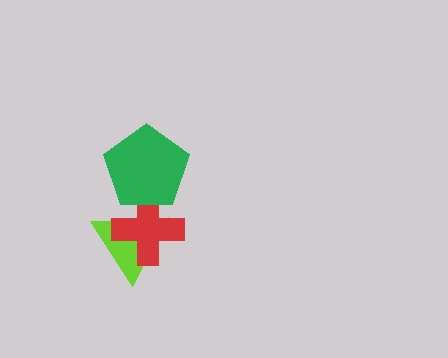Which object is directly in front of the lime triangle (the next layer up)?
The red cross is directly in front of the lime triangle.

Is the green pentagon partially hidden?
No, no other shape covers it.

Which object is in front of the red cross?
The green pentagon is in front of the red cross.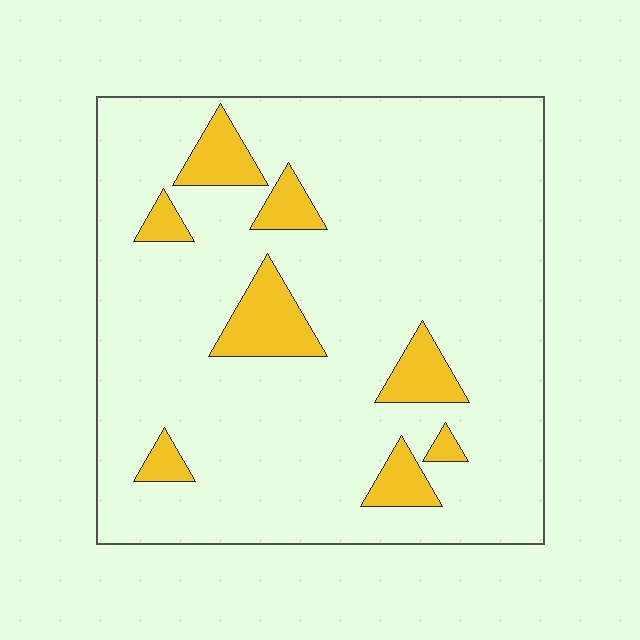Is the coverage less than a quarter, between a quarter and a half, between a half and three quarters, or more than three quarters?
Less than a quarter.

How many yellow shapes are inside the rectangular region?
8.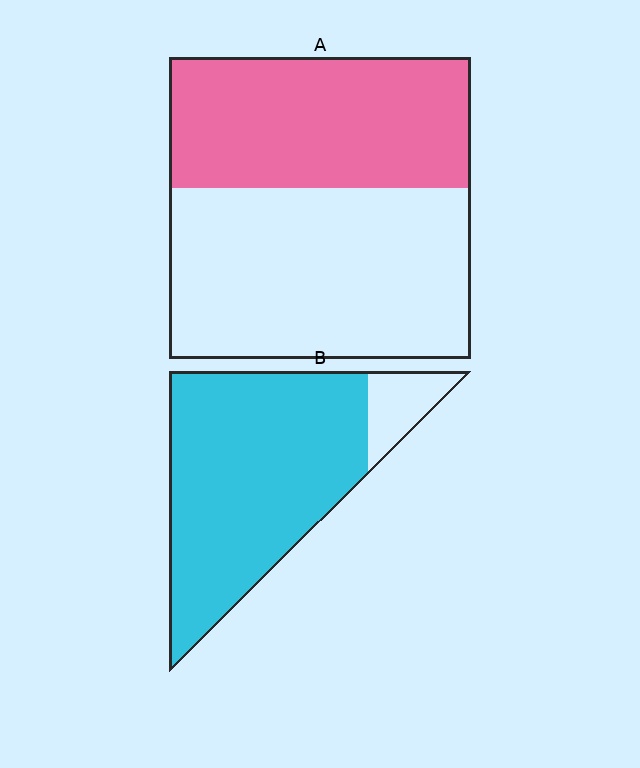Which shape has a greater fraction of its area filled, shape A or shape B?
Shape B.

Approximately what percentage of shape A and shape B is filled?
A is approximately 45% and B is approximately 90%.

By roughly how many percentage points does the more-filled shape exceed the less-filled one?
By roughly 45 percentage points (B over A).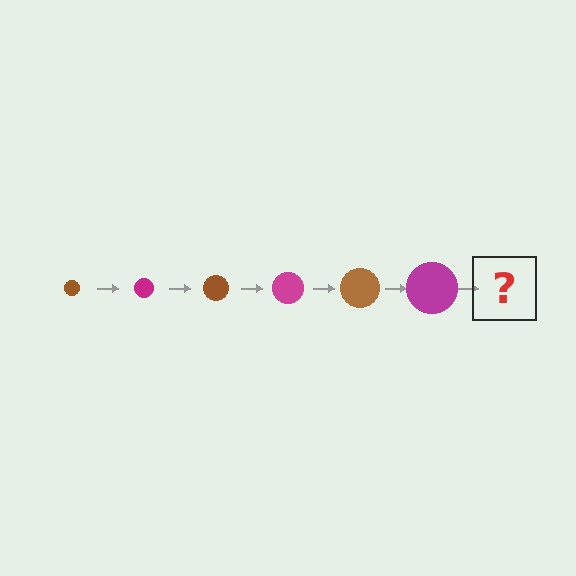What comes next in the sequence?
The next element should be a brown circle, larger than the previous one.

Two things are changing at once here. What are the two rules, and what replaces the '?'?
The two rules are that the circle grows larger each step and the color cycles through brown and magenta. The '?' should be a brown circle, larger than the previous one.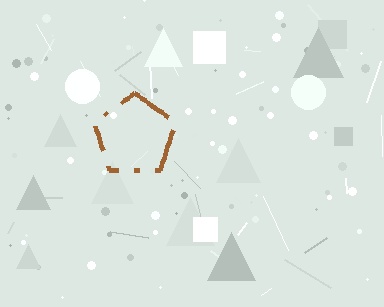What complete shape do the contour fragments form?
The contour fragments form a pentagon.